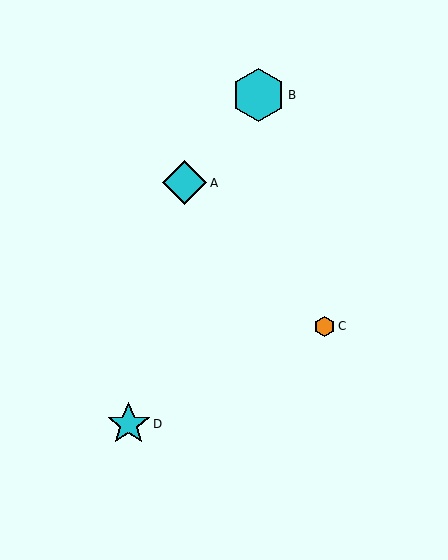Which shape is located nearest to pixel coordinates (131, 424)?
The cyan star (labeled D) at (129, 424) is nearest to that location.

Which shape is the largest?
The cyan hexagon (labeled B) is the largest.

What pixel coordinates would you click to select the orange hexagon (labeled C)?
Click at (324, 326) to select the orange hexagon C.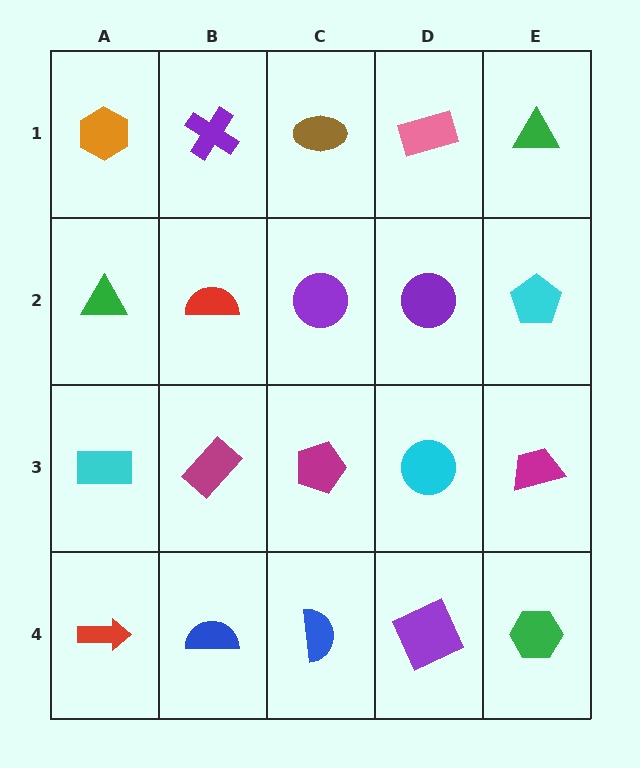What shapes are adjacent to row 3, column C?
A purple circle (row 2, column C), a blue semicircle (row 4, column C), a magenta rectangle (row 3, column B), a cyan circle (row 3, column D).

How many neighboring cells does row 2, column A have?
3.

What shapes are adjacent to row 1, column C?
A purple circle (row 2, column C), a purple cross (row 1, column B), a pink rectangle (row 1, column D).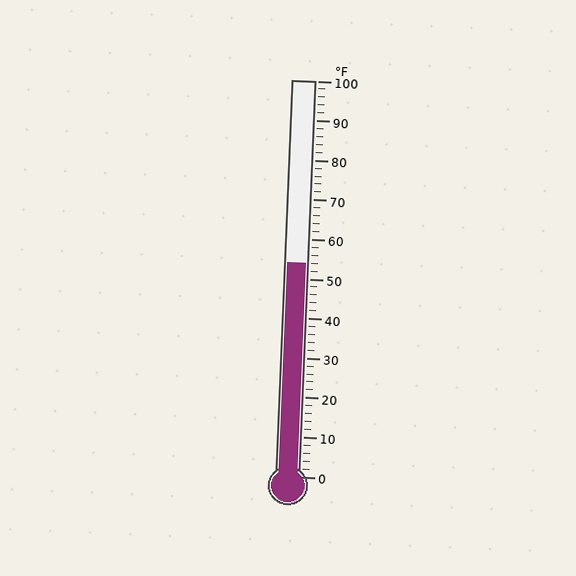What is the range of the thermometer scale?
The thermometer scale ranges from 0°F to 100°F.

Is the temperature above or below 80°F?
The temperature is below 80°F.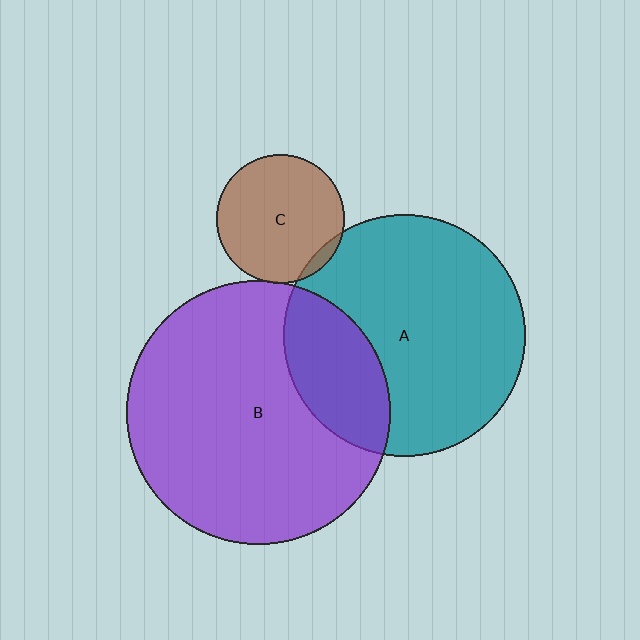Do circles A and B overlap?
Yes.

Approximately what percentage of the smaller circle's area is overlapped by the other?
Approximately 25%.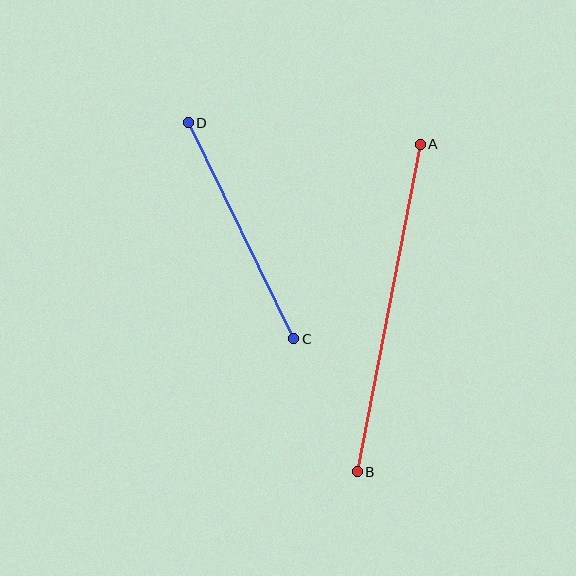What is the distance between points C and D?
The distance is approximately 241 pixels.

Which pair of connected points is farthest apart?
Points A and B are farthest apart.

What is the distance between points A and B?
The distance is approximately 334 pixels.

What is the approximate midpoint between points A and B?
The midpoint is at approximately (389, 308) pixels.